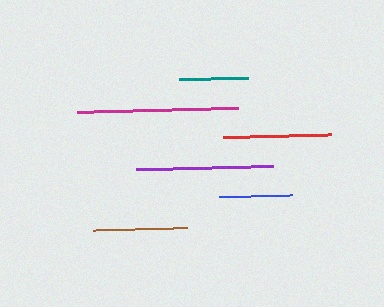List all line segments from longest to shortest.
From longest to shortest: magenta, purple, red, brown, blue, teal.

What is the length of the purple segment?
The purple segment is approximately 137 pixels long.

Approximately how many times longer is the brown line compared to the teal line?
The brown line is approximately 1.4 times the length of the teal line.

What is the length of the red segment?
The red segment is approximately 108 pixels long.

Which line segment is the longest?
The magenta line is the longest at approximately 161 pixels.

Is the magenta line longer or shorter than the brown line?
The magenta line is longer than the brown line.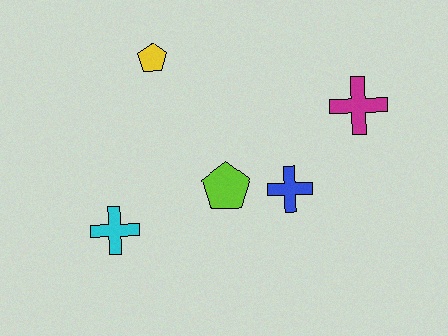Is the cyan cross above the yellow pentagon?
No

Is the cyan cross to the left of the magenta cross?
Yes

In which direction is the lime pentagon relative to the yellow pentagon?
The lime pentagon is below the yellow pentagon.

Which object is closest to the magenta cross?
The blue cross is closest to the magenta cross.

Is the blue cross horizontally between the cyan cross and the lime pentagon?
No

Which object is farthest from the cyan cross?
The magenta cross is farthest from the cyan cross.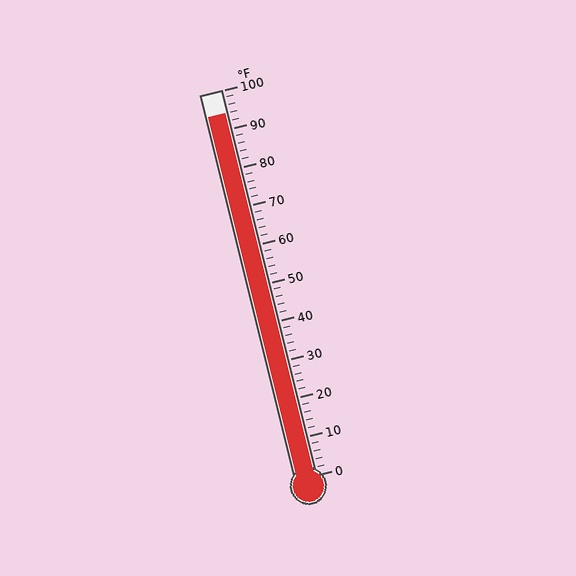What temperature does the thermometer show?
The thermometer shows approximately 94°F.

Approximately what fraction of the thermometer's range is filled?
The thermometer is filled to approximately 95% of its range.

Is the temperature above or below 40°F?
The temperature is above 40°F.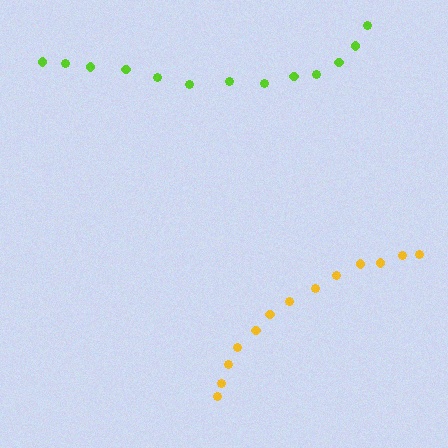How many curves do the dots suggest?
There are 2 distinct paths.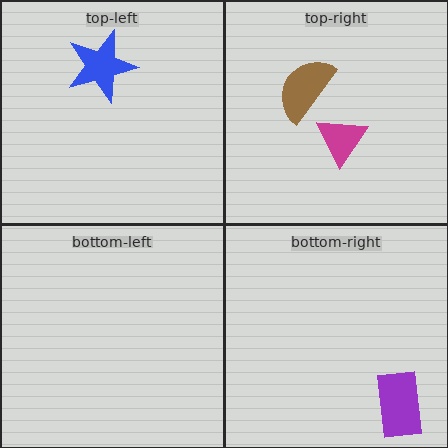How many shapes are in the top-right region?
2.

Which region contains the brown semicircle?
The top-right region.